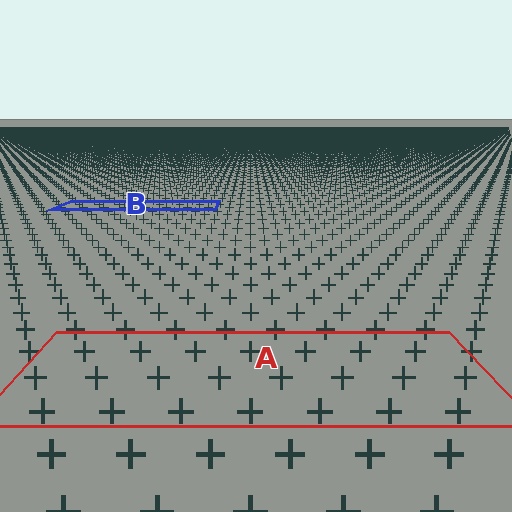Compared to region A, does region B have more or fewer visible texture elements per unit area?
Region B has more texture elements per unit area — they are packed more densely because it is farther away.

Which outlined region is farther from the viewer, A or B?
Region B is farther from the viewer — the texture elements inside it appear smaller and more densely packed.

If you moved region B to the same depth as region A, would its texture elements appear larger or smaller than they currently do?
They would appear larger. At a closer depth, the same texture elements are projected at a bigger on-screen size.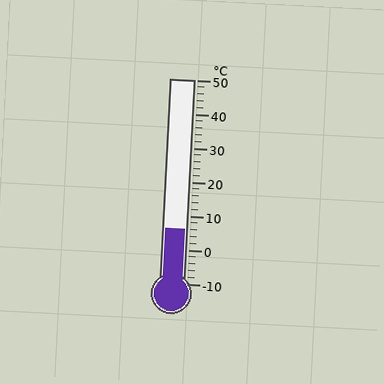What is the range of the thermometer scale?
The thermometer scale ranges from -10°C to 50°C.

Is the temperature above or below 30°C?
The temperature is below 30°C.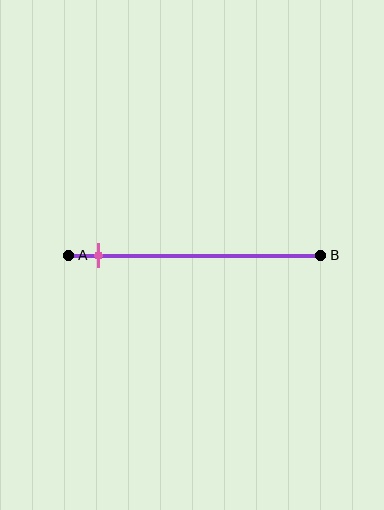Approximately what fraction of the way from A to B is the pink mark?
The pink mark is approximately 10% of the way from A to B.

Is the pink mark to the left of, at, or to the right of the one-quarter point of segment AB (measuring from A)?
The pink mark is to the left of the one-quarter point of segment AB.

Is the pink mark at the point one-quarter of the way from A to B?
No, the mark is at about 10% from A, not at the 25% one-quarter point.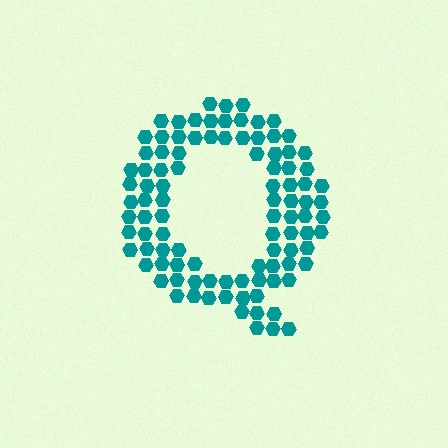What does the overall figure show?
The overall figure shows the letter Q.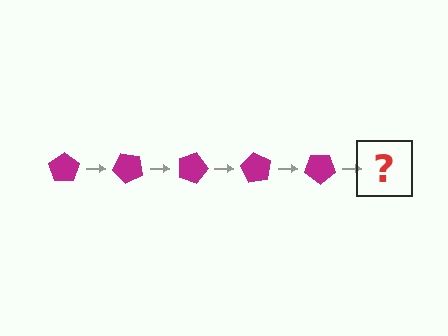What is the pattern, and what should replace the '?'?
The pattern is that the pentagon rotates 45 degrees each step. The '?' should be a magenta pentagon rotated 225 degrees.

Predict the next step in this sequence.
The next step is a magenta pentagon rotated 225 degrees.